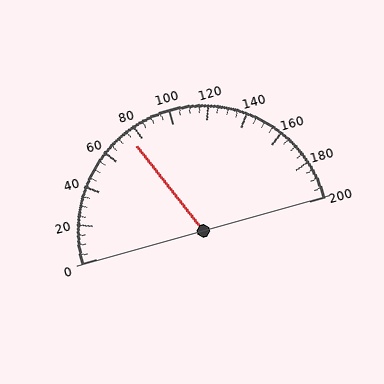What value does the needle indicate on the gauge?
The needle indicates approximately 75.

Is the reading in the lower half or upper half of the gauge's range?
The reading is in the lower half of the range (0 to 200).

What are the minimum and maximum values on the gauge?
The gauge ranges from 0 to 200.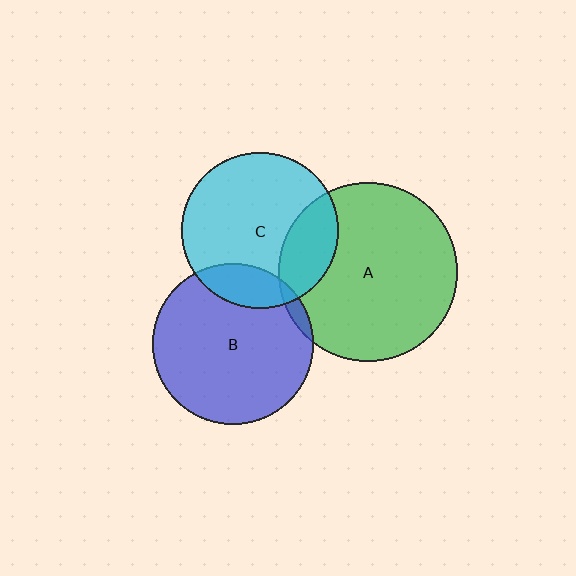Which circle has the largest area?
Circle A (green).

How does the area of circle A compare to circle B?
Approximately 1.2 times.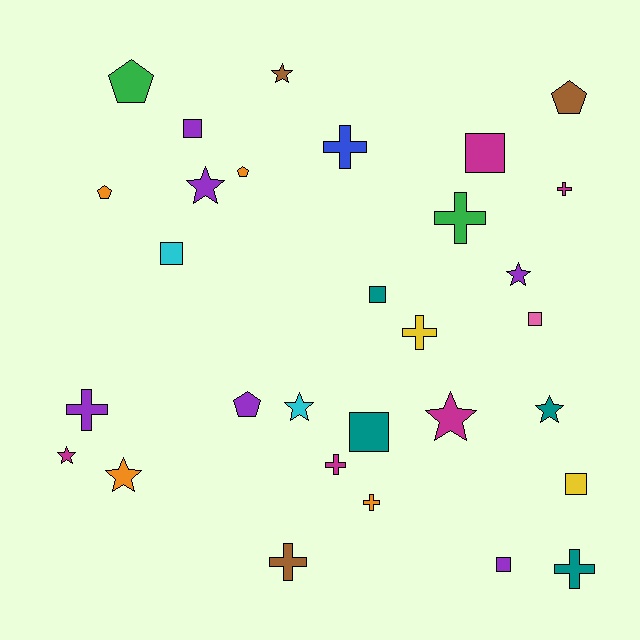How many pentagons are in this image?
There are 5 pentagons.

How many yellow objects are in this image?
There are 2 yellow objects.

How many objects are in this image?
There are 30 objects.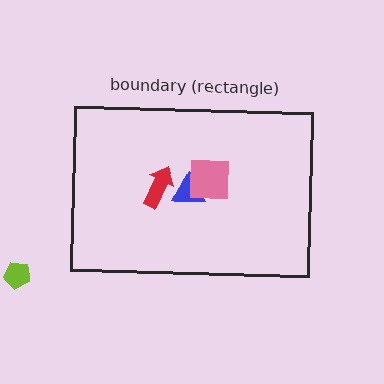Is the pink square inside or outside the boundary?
Inside.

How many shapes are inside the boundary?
3 inside, 1 outside.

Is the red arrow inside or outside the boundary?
Inside.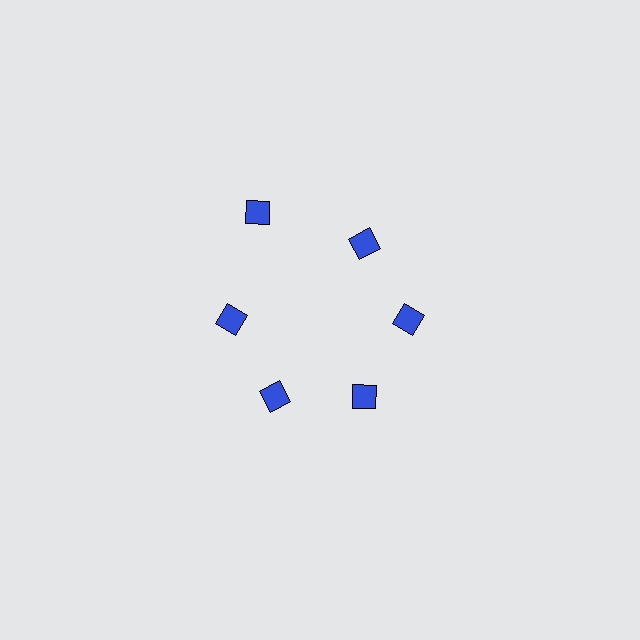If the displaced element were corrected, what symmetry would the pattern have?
It would have 6-fold rotational symmetry — the pattern would map onto itself every 60 degrees.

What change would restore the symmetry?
The symmetry would be restored by moving it inward, back onto the ring so that all 6 diamonds sit at equal angles and equal distance from the center.